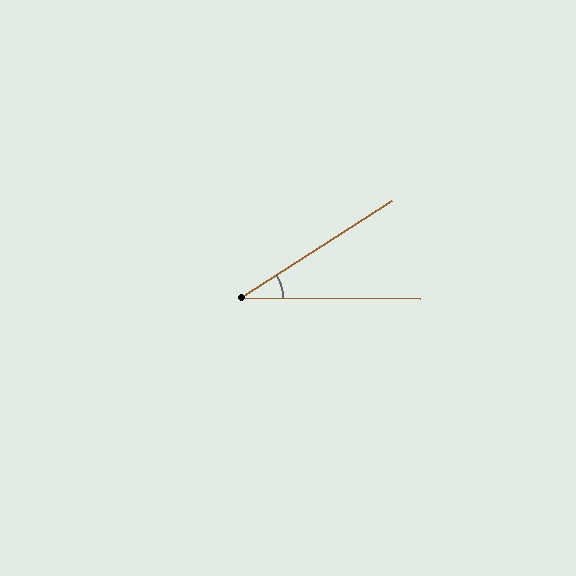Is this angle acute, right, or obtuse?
It is acute.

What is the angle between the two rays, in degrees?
Approximately 33 degrees.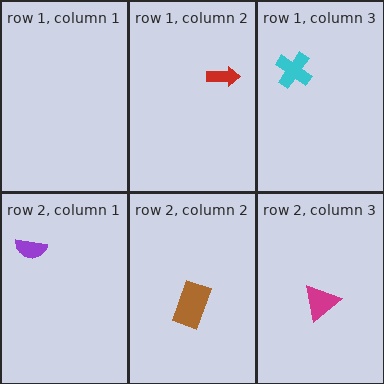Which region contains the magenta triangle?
The row 2, column 3 region.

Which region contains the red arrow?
The row 1, column 2 region.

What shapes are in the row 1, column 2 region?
The red arrow.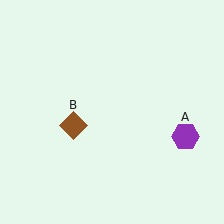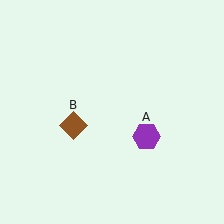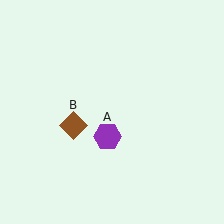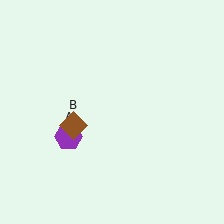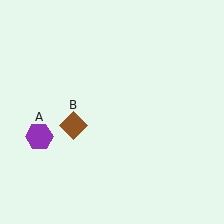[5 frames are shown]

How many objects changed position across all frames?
1 object changed position: purple hexagon (object A).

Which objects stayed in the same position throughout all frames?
Brown diamond (object B) remained stationary.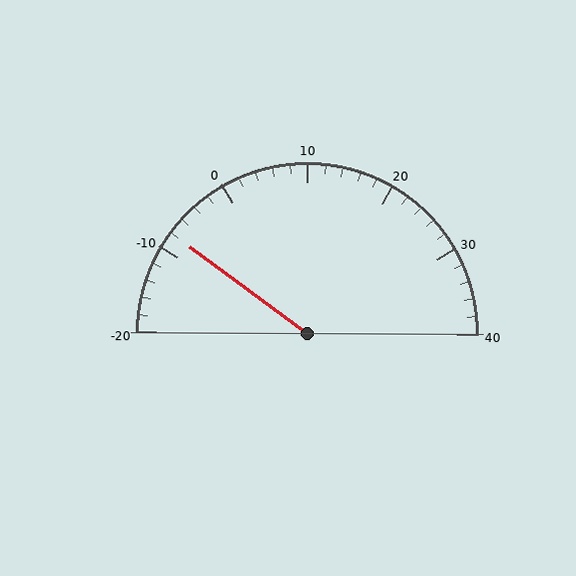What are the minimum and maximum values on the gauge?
The gauge ranges from -20 to 40.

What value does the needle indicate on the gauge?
The needle indicates approximately -8.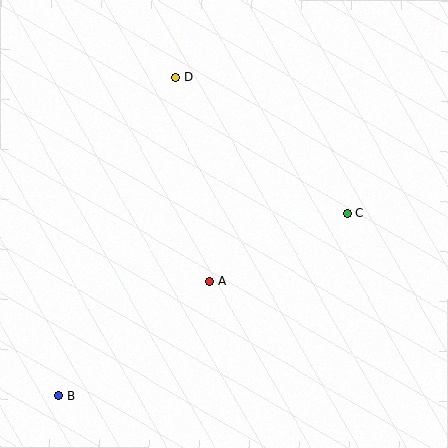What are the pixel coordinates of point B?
Point B is at (58, 395).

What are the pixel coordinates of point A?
Point A is at (209, 281).